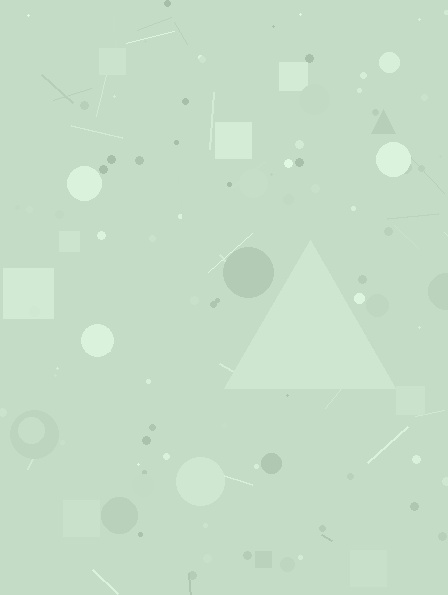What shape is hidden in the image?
A triangle is hidden in the image.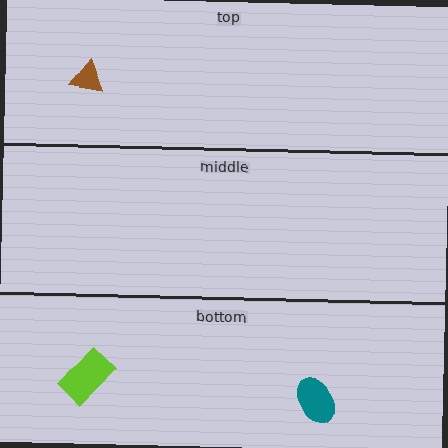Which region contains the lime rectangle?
The bottom region.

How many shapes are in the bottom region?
2.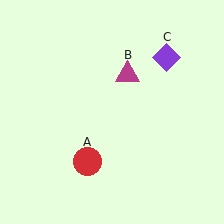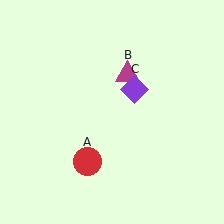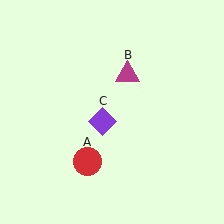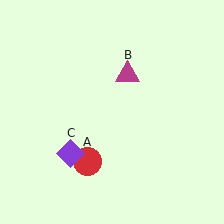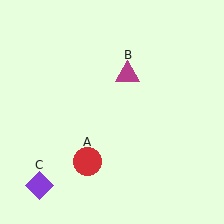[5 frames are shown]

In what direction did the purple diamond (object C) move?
The purple diamond (object C) moved down and to the left.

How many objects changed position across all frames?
1 object changed position: purple diamond (object C).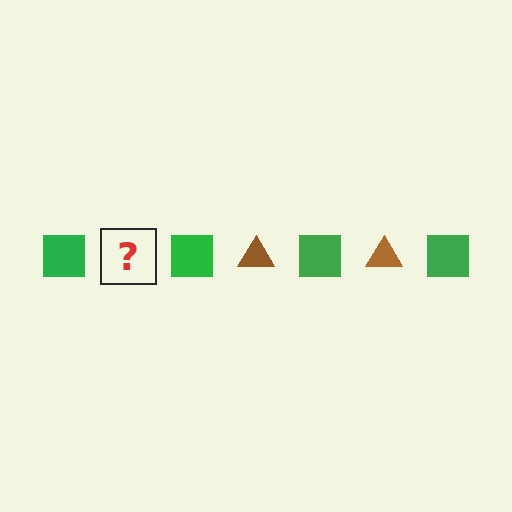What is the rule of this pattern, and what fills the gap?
The rule is that the pattern alternates between green square and brown triangle. The gap should be filled with a brown triangle.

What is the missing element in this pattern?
The missing element is a brown triangle.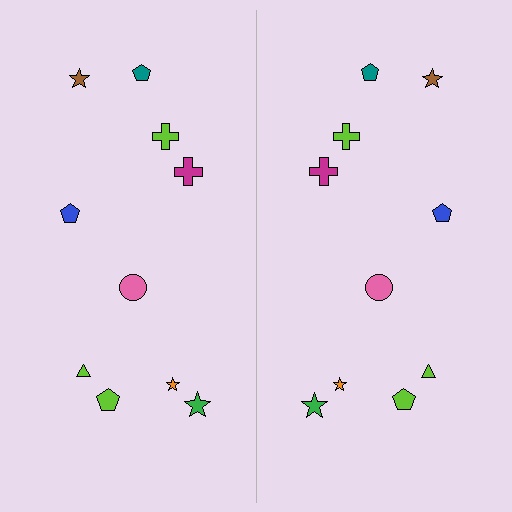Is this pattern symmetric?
Yes, this pattern has bilateral (reflection) symmetry.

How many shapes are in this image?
There are 20 shapes in this image.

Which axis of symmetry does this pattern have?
The pattern has a vertical axis of symmetry running through the center of the image.